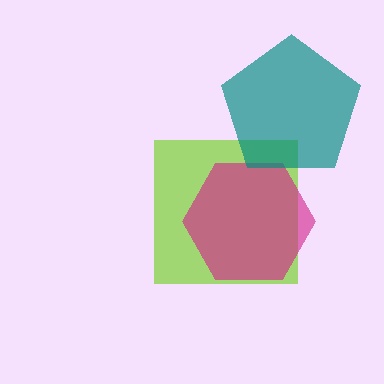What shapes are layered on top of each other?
The layered shapes are: a lime square, a magenta hexagon, a teal pentagon.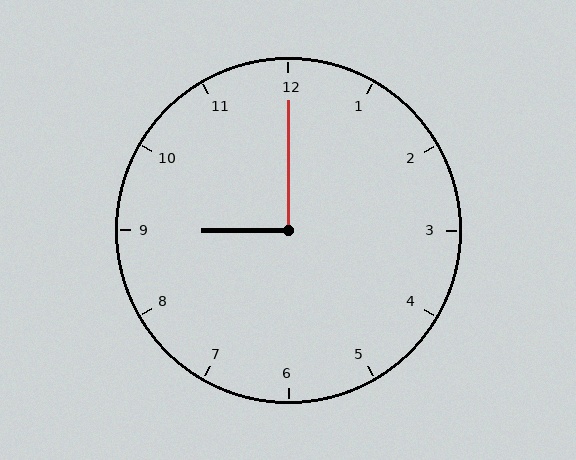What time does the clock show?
9:00.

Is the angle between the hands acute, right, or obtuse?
It is right.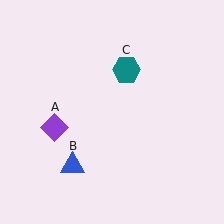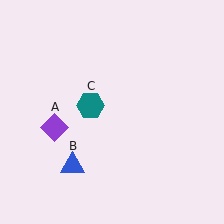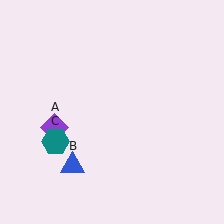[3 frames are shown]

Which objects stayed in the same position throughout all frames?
Purple diamond (object A) and blue triangle (object B) remained stationary.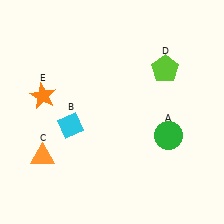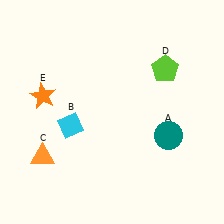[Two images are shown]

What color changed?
The circle (A) changed from green in Image 1 to teal in Image 2.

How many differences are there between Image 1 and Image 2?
There is 1 difference between the two images.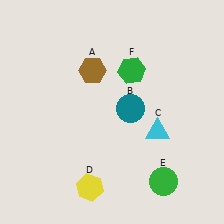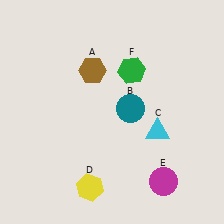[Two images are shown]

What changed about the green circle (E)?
In Image 1, E is green. In Image 2, it changed to magenta.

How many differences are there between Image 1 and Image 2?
There is 1 difference between the two images.